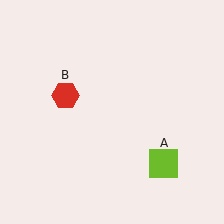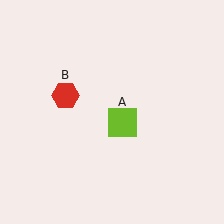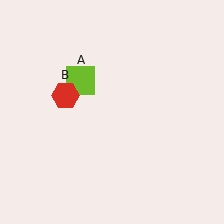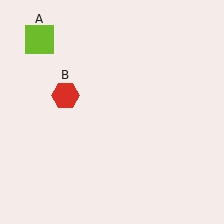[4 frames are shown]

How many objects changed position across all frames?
1 object changed position: lime square (object A).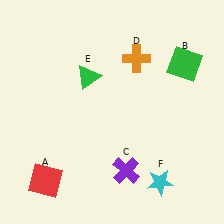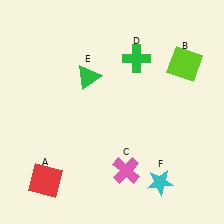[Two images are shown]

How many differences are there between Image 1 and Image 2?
There are 3 differences between the two images.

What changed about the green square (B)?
In Image 1, B is green. In Image 2, it changed to lime.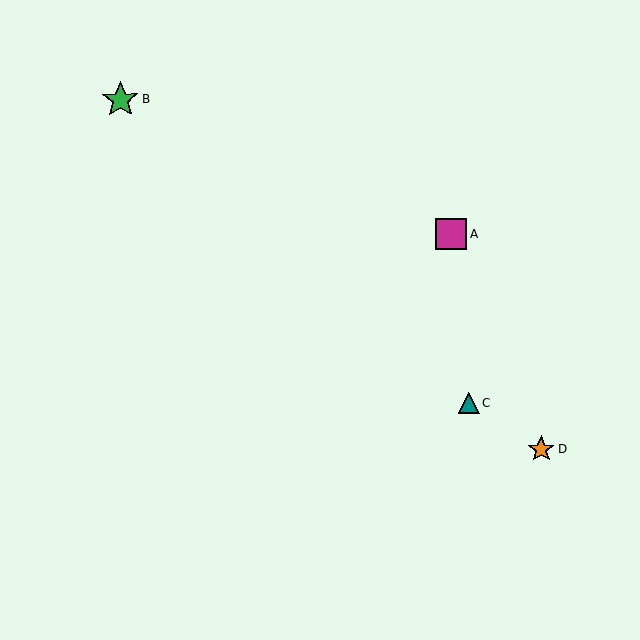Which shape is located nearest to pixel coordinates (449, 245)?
The magenta square (labeled A) at (451, 234) is nearest to that location.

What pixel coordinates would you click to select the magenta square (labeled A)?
Click at (451, 234) to select the magenta square A.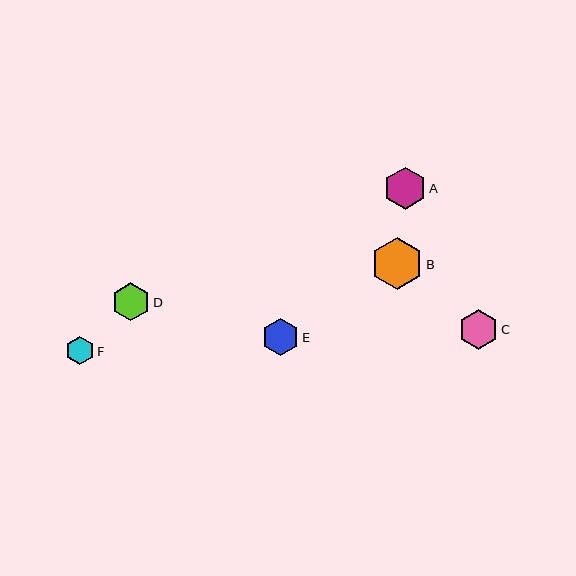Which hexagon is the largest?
Hexagon B is the largest with a size of approximately 52 pixels.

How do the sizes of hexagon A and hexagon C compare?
Hexagon A and hexagon C are approximately the same size.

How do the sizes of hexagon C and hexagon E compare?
Hexagon C and hexagon E are approximately the same size.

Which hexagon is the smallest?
Hexagon F is the smallest with a size of approximately 29 pixels.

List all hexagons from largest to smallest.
From largest to smallest: B, A, C, D, E, F.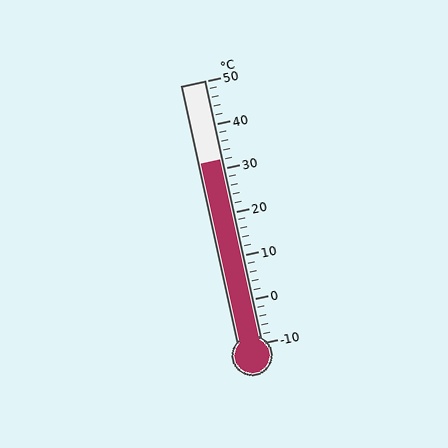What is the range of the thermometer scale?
The thermometer scale ranges from -10°C to 50°C.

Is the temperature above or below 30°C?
The temperature is above 30°C.